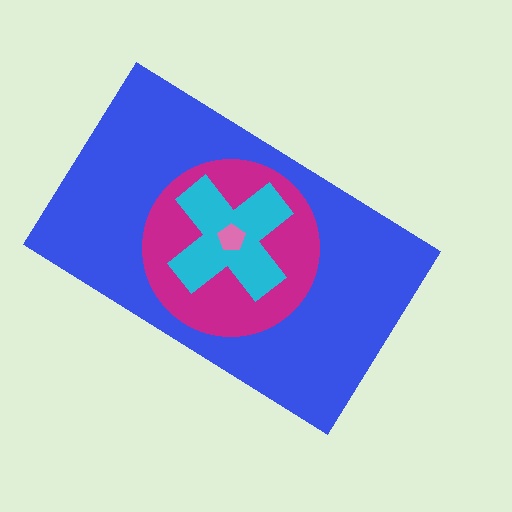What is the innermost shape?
The pink pentagon.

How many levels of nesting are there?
4.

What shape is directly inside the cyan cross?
The pink pentagon.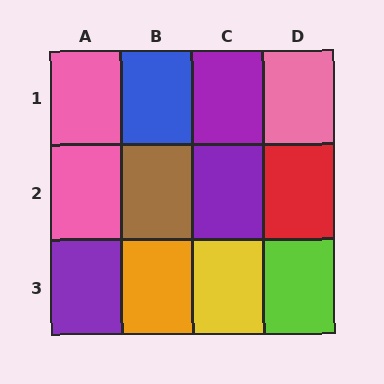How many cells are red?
1 cell is red.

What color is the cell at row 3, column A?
Purple.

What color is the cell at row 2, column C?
Purple.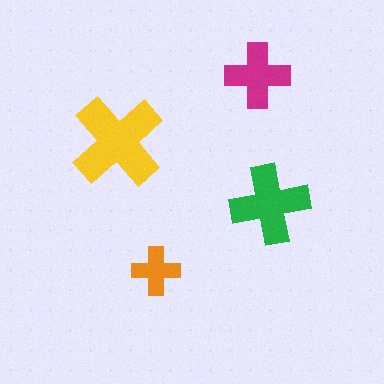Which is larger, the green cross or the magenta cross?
The green one.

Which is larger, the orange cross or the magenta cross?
The magenta one.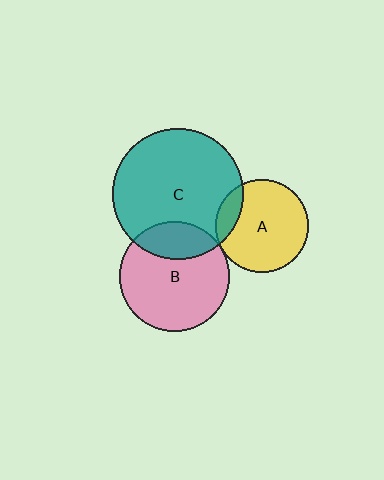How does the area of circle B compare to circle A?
Approximately 1.4 times.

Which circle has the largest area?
Circle C (teal).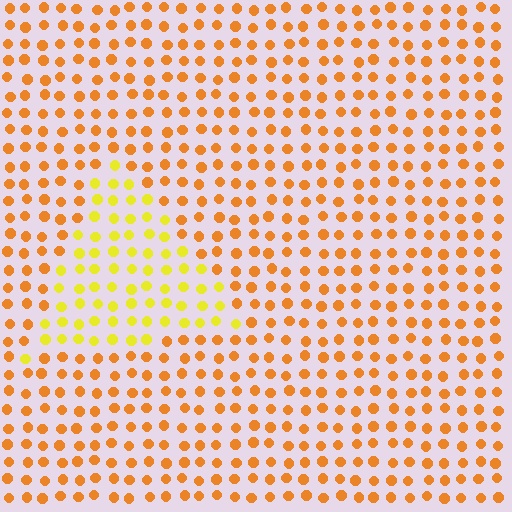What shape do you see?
I see a triangle.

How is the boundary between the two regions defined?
The boundary is defined purely by a slight shift in hue (about 32 degrees). Spacing, size, and orientation are identical on both sides.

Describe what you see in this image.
The image is filled with small orange elements in a uniform arrangement. A triangle-shaped region is visible where the elements are tinted to a slightly different hue, forming a subtle color boundary.